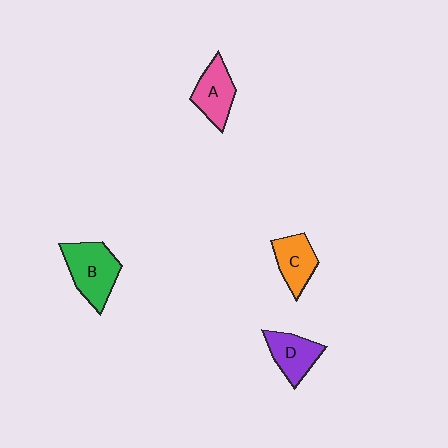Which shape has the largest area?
Shape B (green).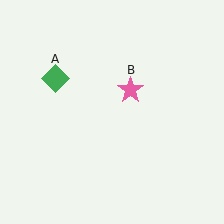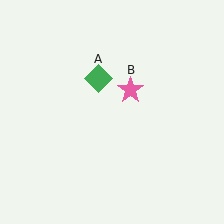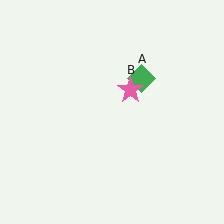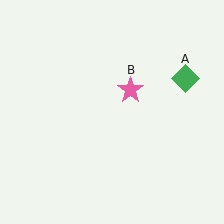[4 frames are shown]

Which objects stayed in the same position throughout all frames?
Pink star (object B) remained stationary.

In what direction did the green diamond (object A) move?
The green diamond (object A) moved right.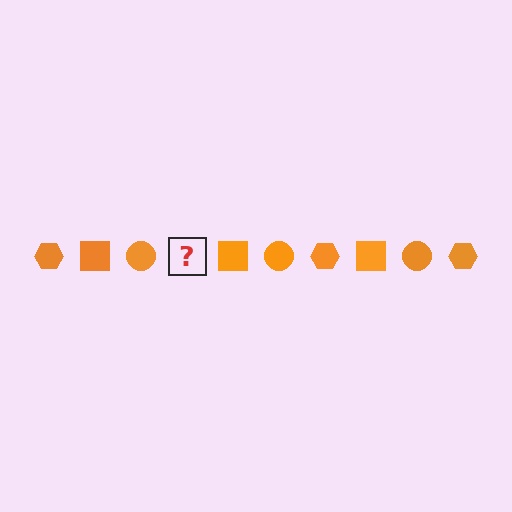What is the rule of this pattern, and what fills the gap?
The rule is that the pattern cycles through hexagon, square, circle shapes in orange. The gap should be filled with an orange hexagon.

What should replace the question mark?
The question mark should be replaced with an orange hexagon.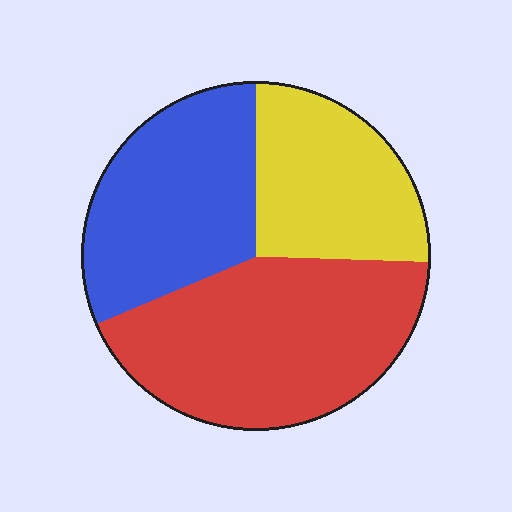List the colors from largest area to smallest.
From largest to smallest: red, blue, yellow.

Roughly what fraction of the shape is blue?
Blue takes up about one third (1/3) of the shape.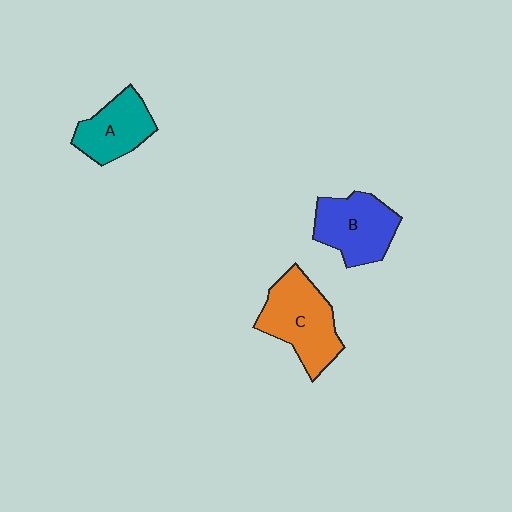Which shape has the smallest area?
Shape A (teal).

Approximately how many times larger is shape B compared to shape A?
Approximately 1.2 times.